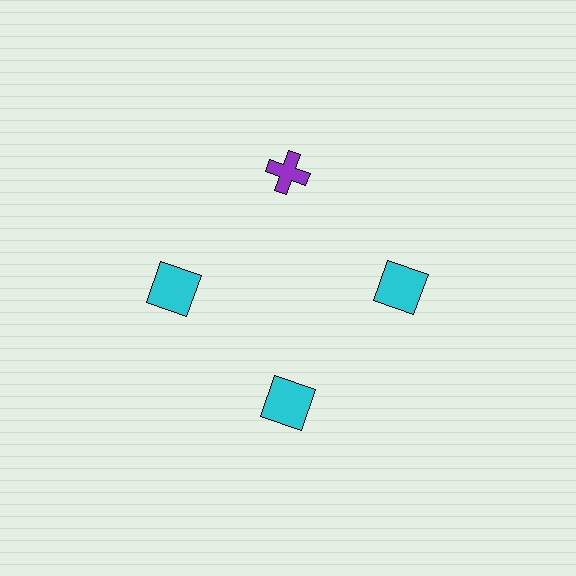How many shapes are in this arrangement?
There are 4 shapes arranged in a ring pattern.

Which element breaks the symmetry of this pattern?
The purple cross at roughly the 12 o'clock position breaks the symmetry. All other shapes are cyan squares.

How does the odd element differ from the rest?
It differs in both color (purple instead of cyan) and shape (cross instead of square).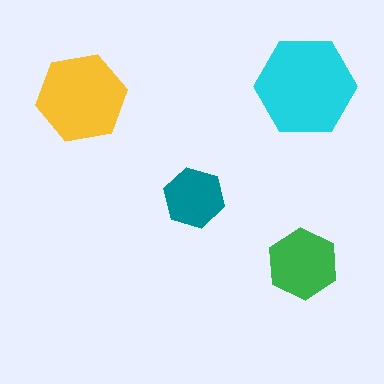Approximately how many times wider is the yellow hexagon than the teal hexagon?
About 1.5 times wider.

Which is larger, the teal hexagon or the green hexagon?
The green one.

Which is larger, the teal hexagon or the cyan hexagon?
The cyan one.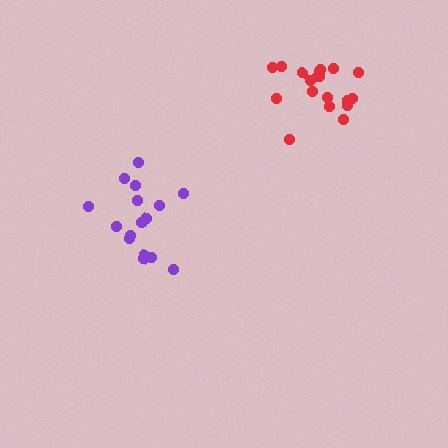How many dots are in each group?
Group 1: 16 dots, Group 2: 19 dots (35 total).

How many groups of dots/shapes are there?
There are 2 groups.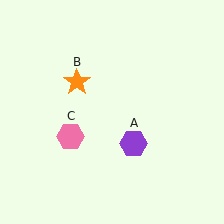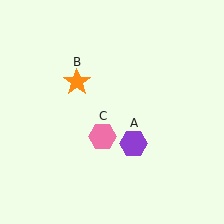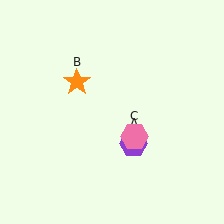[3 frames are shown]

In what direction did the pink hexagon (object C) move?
The pink hexagon (object C) moved right.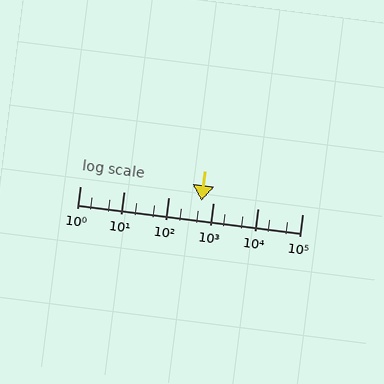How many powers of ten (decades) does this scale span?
The scale spans 5 decades, from 1 to 100000.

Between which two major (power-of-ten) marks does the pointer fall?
The pointer is between 100 and 1000.